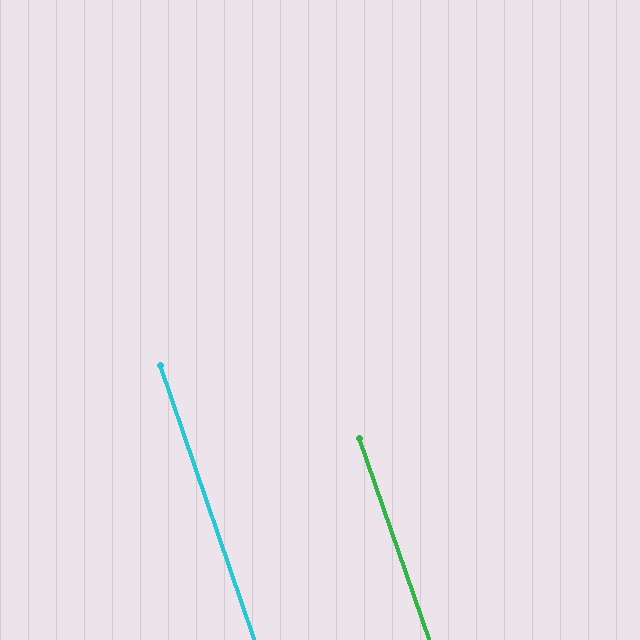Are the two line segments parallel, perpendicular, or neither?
Parallel — their directions differ by only 0.4°.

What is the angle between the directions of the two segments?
Approximately 0 degrees.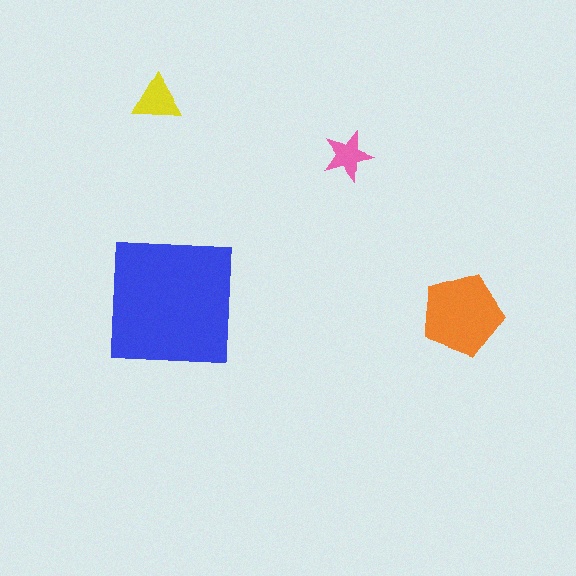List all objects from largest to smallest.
The blue square, the orange pentagon, the yellow triangle, the pink star.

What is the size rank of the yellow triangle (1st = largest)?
3rd.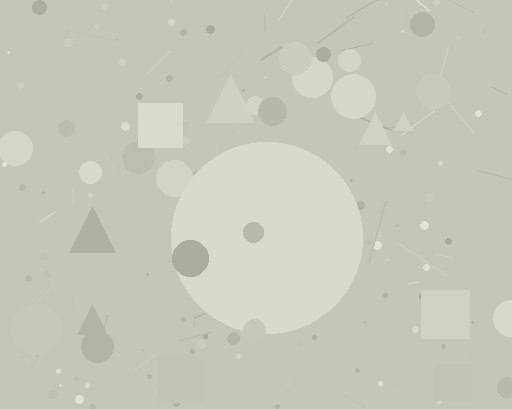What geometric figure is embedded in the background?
A circle is embedded in the background.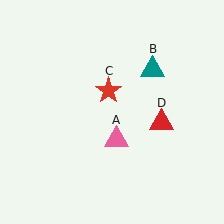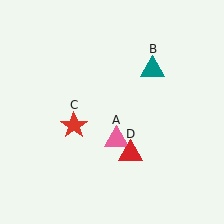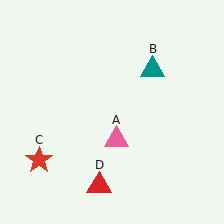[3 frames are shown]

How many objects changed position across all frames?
2 objects changed position: red star (object C), red triangle (object D).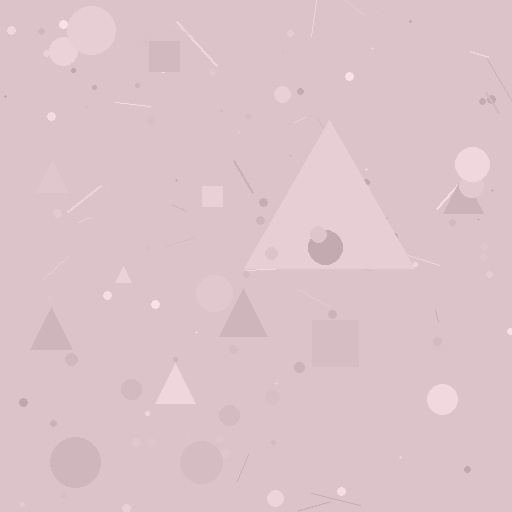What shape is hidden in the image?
A triangle is hidden in the image.